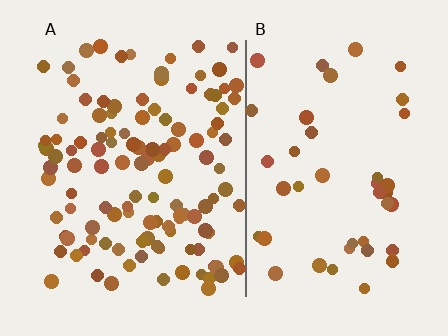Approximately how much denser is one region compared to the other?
Approximately 2.7× — region A over region B.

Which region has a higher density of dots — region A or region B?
A (the left).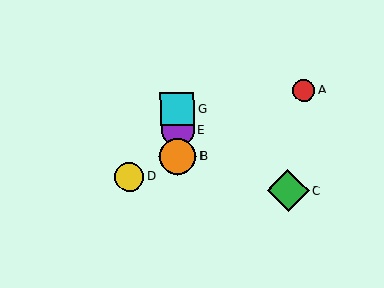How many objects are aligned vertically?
4 objects (B, E, F, G) are aligned vertically.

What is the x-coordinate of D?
Object D is at x≈130.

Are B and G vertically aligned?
Yes, both are at x≈178.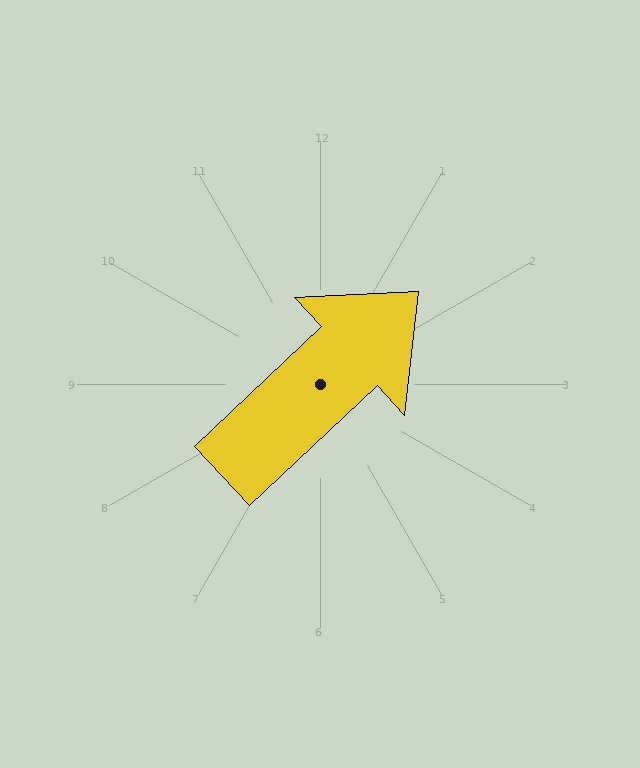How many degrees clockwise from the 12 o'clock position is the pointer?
Approximately 47 degrees.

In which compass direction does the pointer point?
Northeast.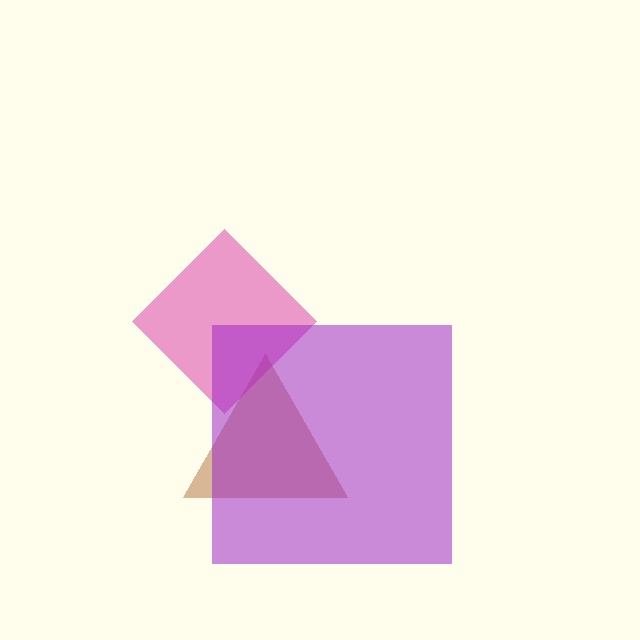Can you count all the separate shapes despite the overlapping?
Yes, there are 3 separate shapes.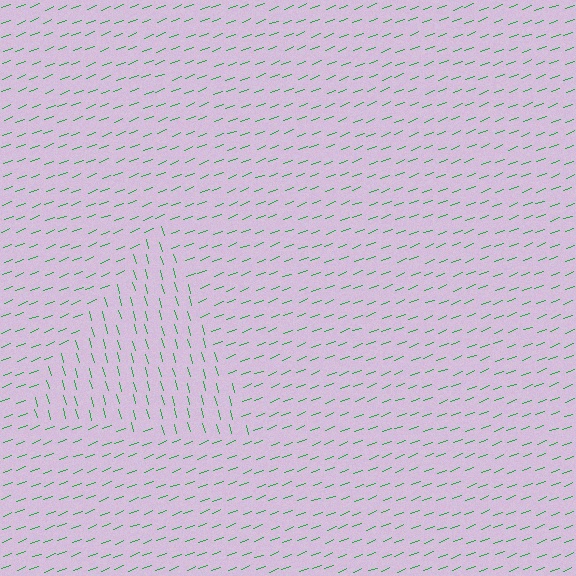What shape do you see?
I see a triangle.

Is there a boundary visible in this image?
Yes, there is a texture boundary formed by a change in line orientation.